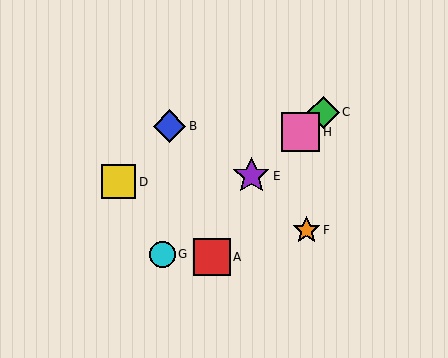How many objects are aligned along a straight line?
4 objects (C, E, G, H) are aligned along a straight line.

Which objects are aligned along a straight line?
Objects C, E, G, H are aligned along a straight line.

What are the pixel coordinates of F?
Object F is at (307, 230).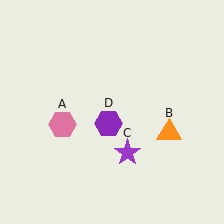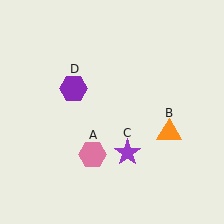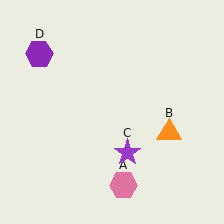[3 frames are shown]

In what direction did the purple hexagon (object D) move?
The purple hexagon (object D) moved up and to the left.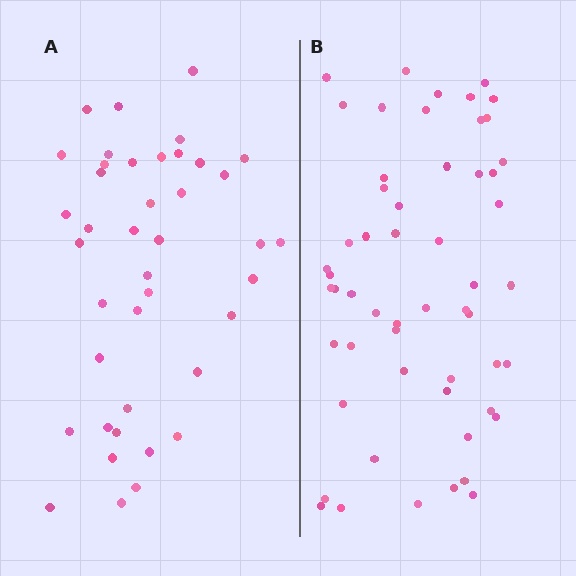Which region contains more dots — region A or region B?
Region B (the right region) has more dots.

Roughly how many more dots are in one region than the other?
Region B has approximately 15 more dots than region A.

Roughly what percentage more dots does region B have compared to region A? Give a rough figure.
About 35% more.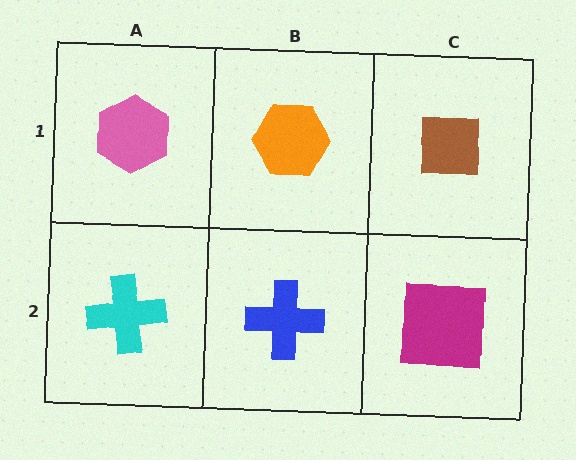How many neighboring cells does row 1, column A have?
2.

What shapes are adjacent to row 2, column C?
A brown square (row 1, column C), a blue cross (row 2, column B).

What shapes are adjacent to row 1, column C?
A magenta square (row 2, column C), an orange hexagon (row 1, column B).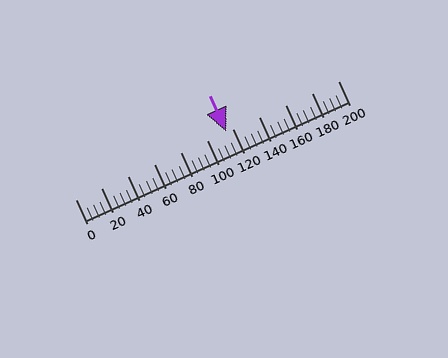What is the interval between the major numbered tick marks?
The major tick marks are spaced 20 units apart.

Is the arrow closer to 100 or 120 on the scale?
The arrow is closer to 120.